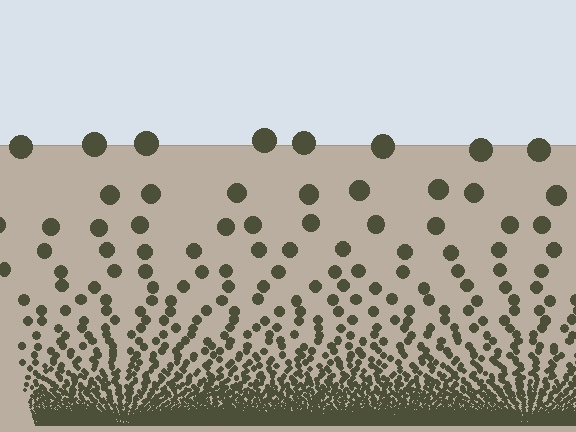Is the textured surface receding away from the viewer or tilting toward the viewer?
The surface appears to tilt toward the viewer. Texture elements get larger and sparser toward the top.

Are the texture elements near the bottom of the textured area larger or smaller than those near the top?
Smaller. The gradient is inverted — elements near the bottom are smaller and denser.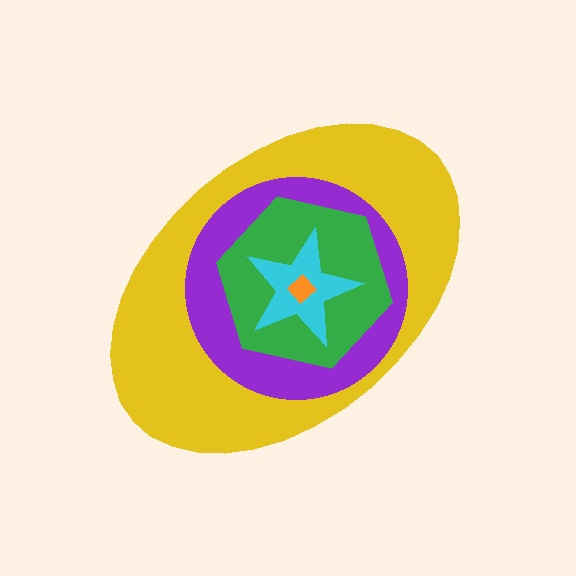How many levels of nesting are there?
5.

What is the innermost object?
The orange diamond.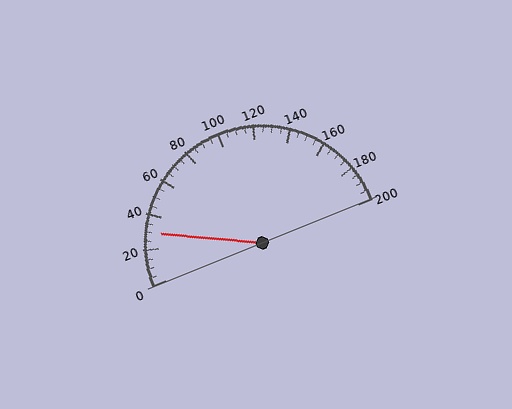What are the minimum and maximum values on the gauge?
The gauge ranges from 0 to 200.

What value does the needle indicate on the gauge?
The needle indicates approximately 30.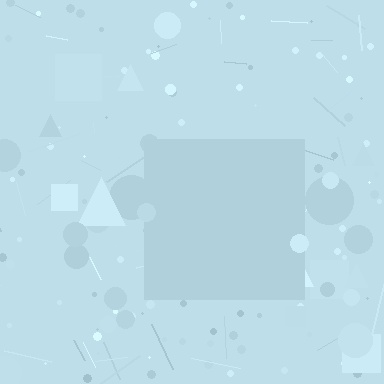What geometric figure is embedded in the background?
A square is embedded in the background.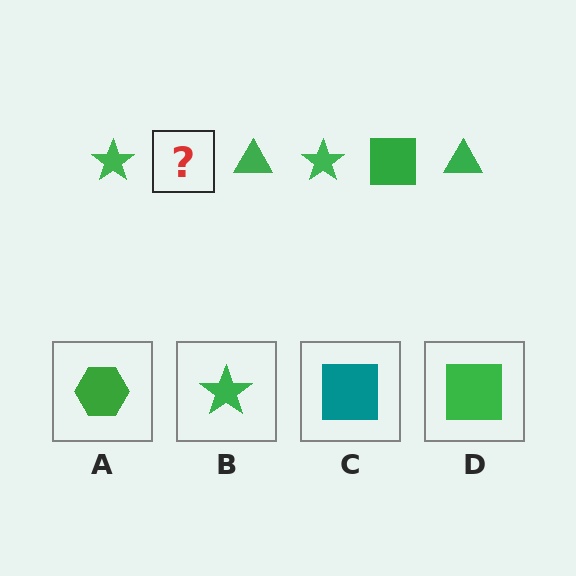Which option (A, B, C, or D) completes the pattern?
D.